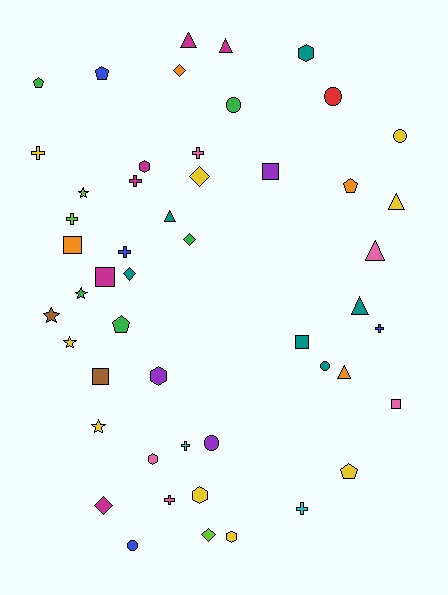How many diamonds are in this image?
There are 6 diamonds.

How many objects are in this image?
There are 50 objects.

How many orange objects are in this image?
There are 4 orange objects.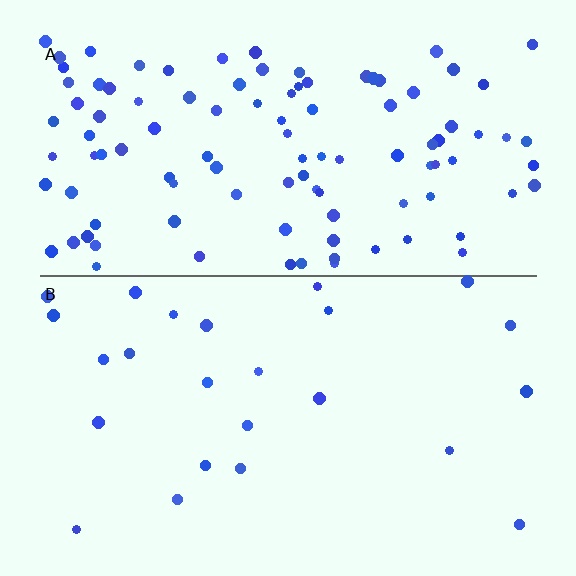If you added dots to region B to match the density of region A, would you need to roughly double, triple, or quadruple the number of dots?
Approximately quadruple.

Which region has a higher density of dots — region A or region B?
A (the top).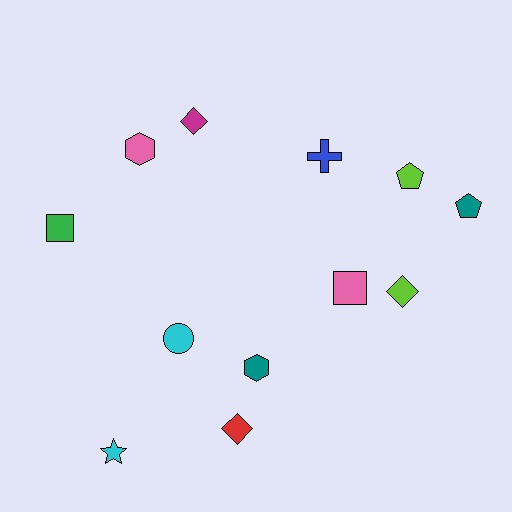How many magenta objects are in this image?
There is 1 magenta object.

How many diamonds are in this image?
There are 3 diamonds.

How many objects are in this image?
There are 12 objects.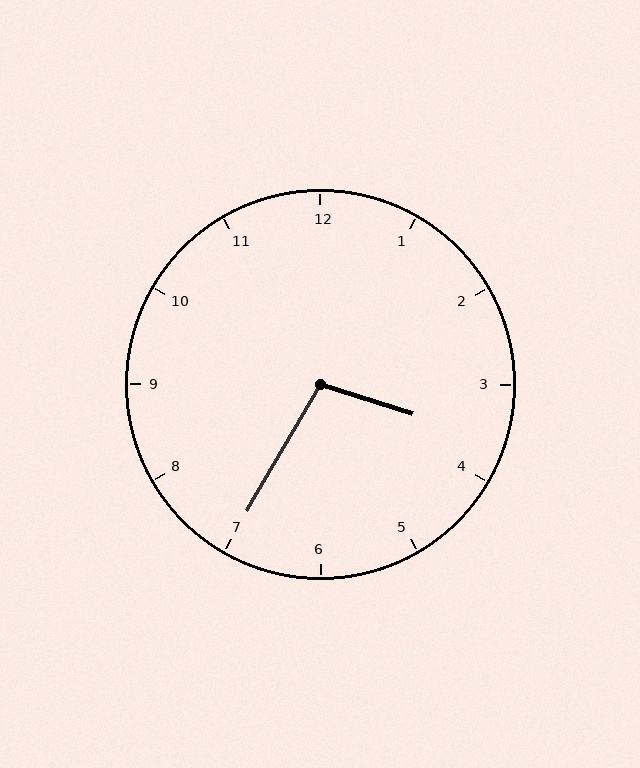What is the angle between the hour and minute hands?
Approximately 102 degrees.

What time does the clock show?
3:35.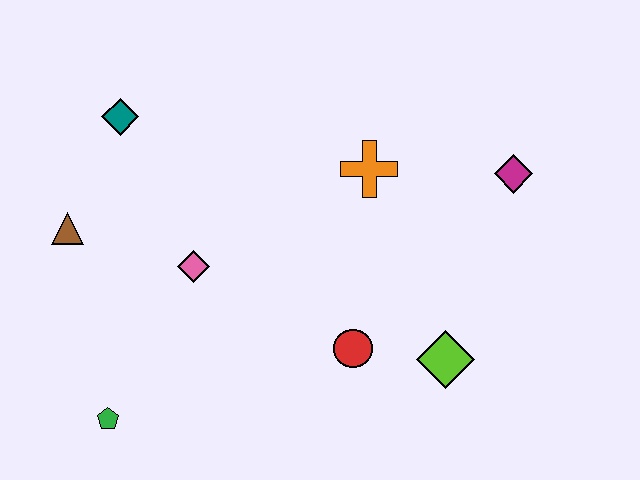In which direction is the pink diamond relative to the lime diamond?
The pink diamond is to the left of the lime diamond.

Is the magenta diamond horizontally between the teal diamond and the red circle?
No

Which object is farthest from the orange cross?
The green pentagon is farthest from the orange cross.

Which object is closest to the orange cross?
The magenta diamond is closest to the orange cross.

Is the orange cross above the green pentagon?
Yes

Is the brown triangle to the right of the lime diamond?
No